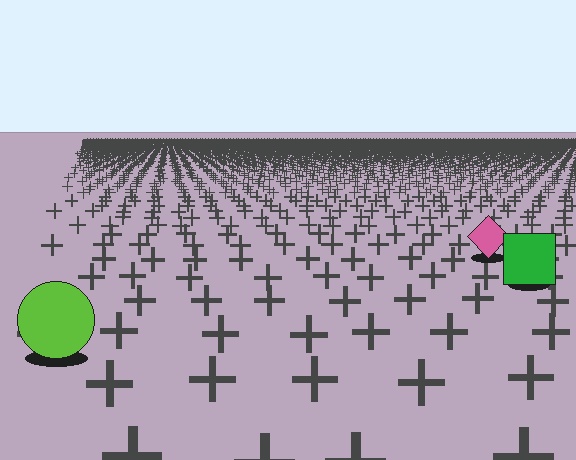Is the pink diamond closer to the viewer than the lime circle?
No. The lime circle is closer — you can tell from the texture gradient: the ground texture is coarser near it.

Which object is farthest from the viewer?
The pink diamond is farthest from the viewer. It appears smaller and the ground texture around it is denser.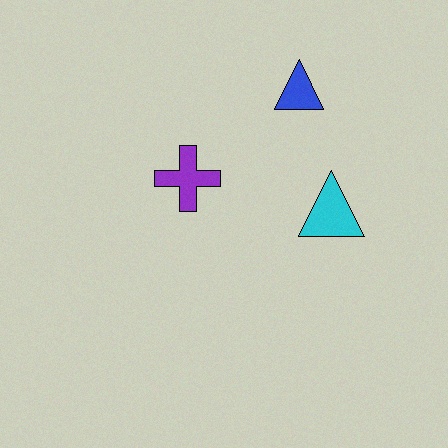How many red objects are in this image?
There are no red objects.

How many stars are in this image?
There are no stars.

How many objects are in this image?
There are 3 objects.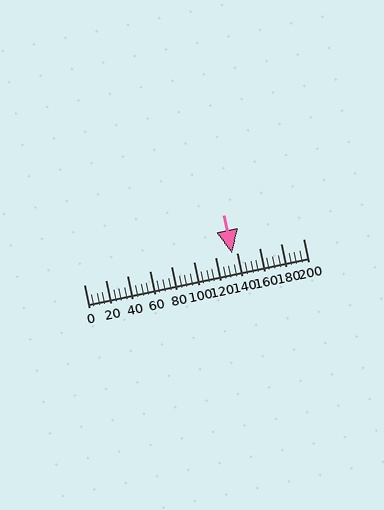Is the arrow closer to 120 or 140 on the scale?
The arrow is closer to 140.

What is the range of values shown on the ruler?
The ruler shows values from 0 to 200.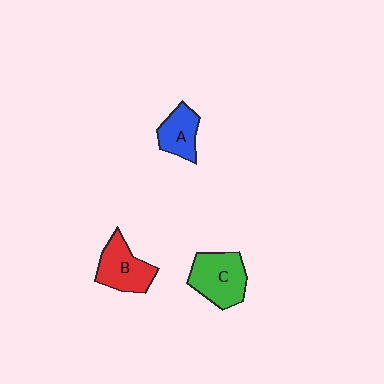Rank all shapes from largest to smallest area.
From largest to smallest: C (green), B (red), A (blue).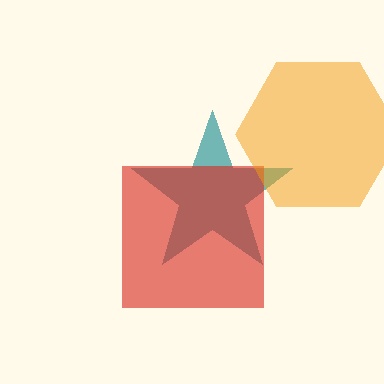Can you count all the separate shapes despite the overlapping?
Yes, there are 3 separate shapes.